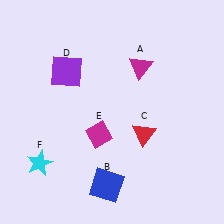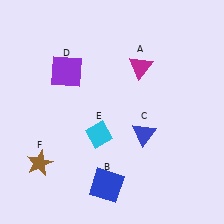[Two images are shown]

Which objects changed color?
C changed from red to blue. E changed from magenta to cyan. F changed from cyan to brown.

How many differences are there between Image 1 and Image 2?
There are 3 differences between the two images.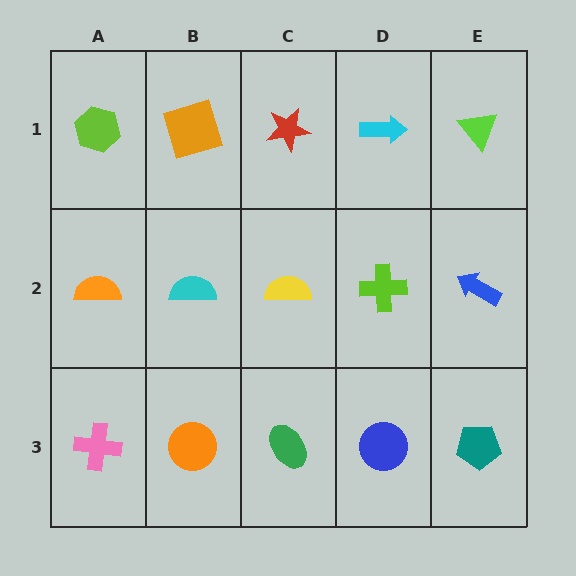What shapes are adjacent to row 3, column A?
An orange semicircle (row 2, column A), an orange circle (row 3, column B).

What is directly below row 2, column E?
A teal pentagon.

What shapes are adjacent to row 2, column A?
A lime hexagon (row 1, column A), a pink cross (row 3, column A), a cyan semicircle (row 2, column B).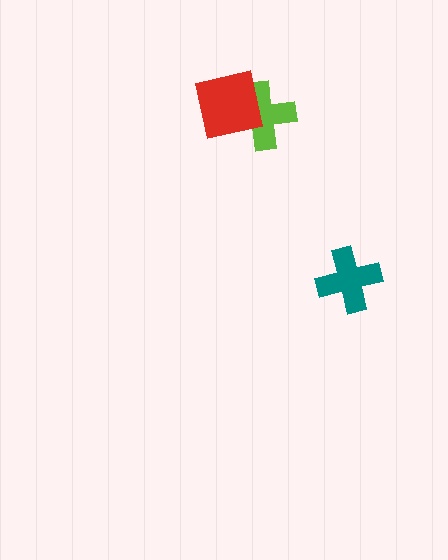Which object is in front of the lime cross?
The red square is in front of the lime cross.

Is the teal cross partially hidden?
No, no other shape covers it.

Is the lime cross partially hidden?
Yes, it is partially covered by another shape.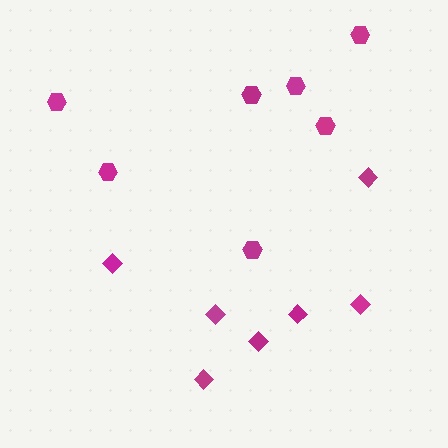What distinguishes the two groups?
There are 2 groups: one group of diamonds (7) and one group of hexagons (7).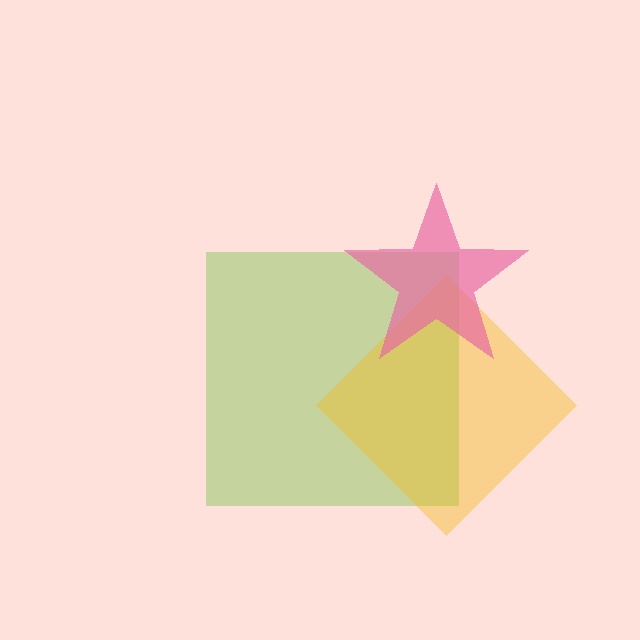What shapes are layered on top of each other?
The layered shapes are: a lime square, a yellow diamond, a pink star.